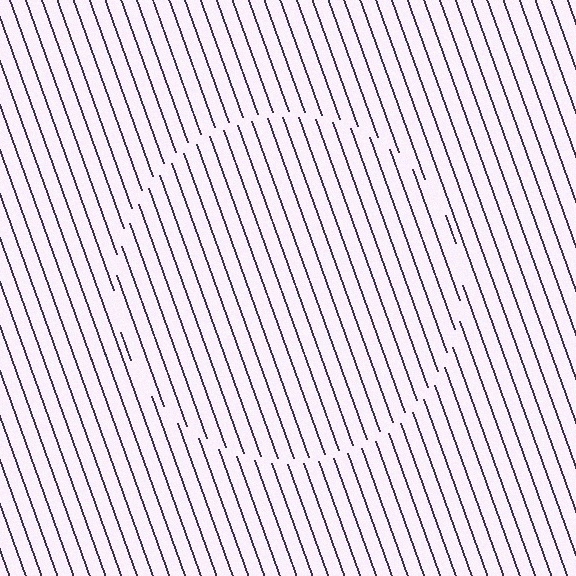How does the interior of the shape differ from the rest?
The interior of the shape contains the same grating, shifted by half a period — the contour is defined by the phase discontinuity where line-ends from the inner and outer gratings abut.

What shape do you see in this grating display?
An illusory circle. The interior of the shape contains the same grating, shifted by half a period — the contour is defined by the phase discontinuity where line-ends from the inner and outer gratings abut.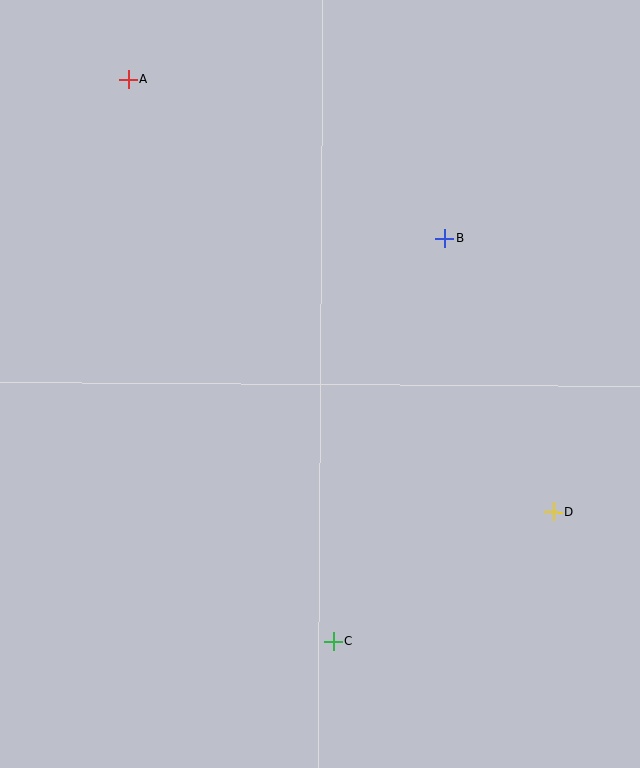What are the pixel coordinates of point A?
Point A is at (128, 79).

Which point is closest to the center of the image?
Point B at (444, 238) is closest to the center.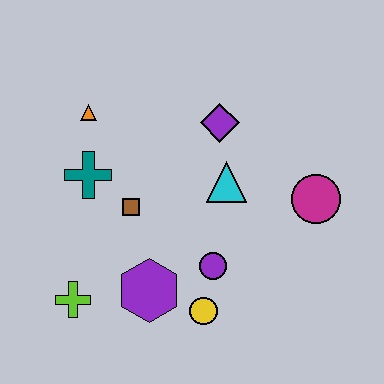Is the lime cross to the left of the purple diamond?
Yes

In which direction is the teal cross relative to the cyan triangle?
The teal cross is to the left of the cyan triangle.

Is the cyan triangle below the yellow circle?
No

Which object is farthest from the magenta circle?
The lime cross is farthest from the magenta circle.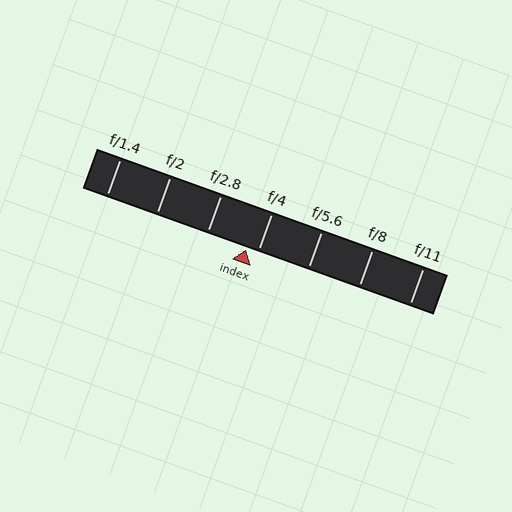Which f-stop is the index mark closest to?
The index mark is closest to f/4.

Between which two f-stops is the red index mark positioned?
The index mark is between f/2.8 and f/4.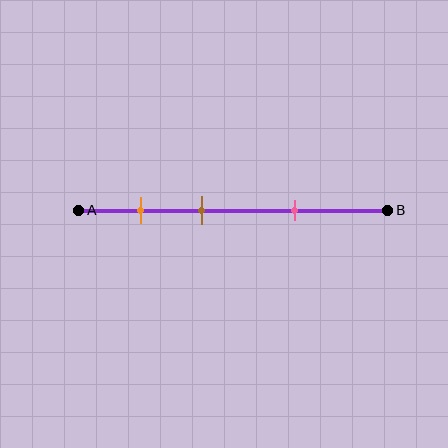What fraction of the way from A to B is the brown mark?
The brown mark is approximately 40% (0.4) of the way from A to B.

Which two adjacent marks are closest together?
The orange and brown marks are the closest adjacent pair.